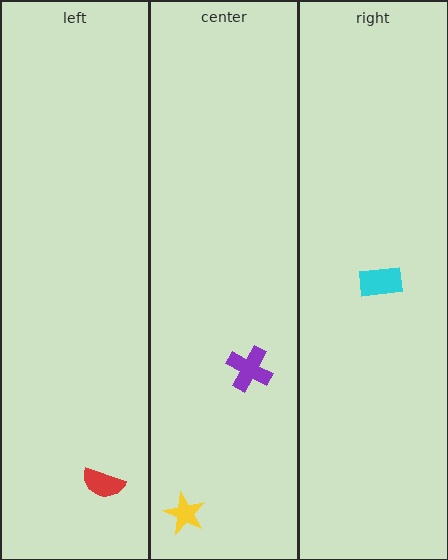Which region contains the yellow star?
The center region.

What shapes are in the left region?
The red semicircle.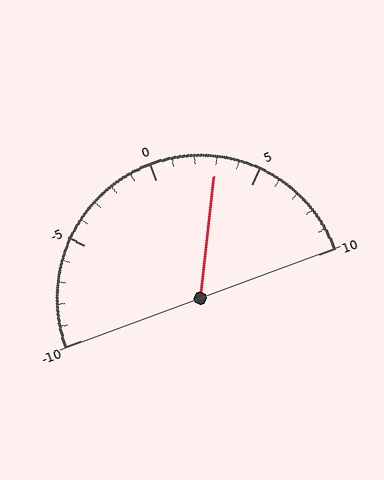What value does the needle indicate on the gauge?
The needle indicates approximately 3.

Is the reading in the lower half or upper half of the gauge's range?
The reading is in the upper half of the range (-10 to 10).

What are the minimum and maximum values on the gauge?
The gauge ranges from -10 to 10.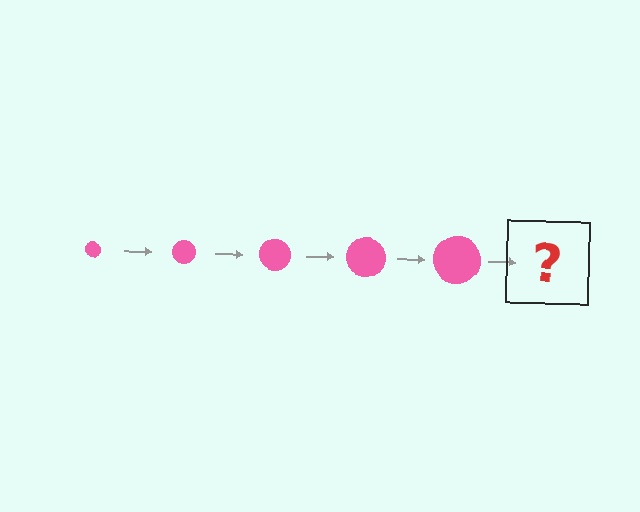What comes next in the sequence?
The next element should be a pink circle, larger than the previous one.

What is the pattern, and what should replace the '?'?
The pattern is that the circle gets progressively larger each step. The '?' should be a pink circle, larger than the previous one.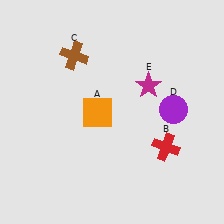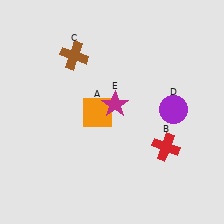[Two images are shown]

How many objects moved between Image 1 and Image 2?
1 object moved between the two images.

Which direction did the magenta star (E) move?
The magenta star (E) moved left.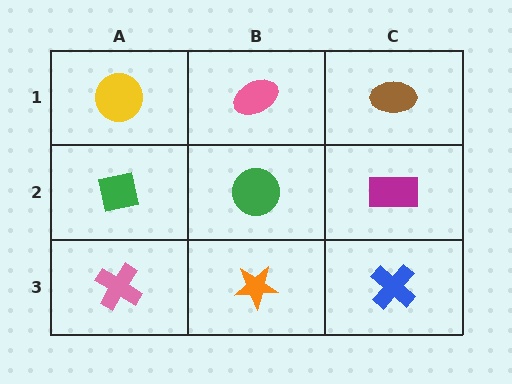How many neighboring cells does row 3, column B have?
3.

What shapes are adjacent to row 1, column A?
A green square (row 2, column A), a pink ellipse (row 1, column B).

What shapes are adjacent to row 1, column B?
A green circle (row 2, column B), a yellow circle (row 1, column A), a brown ellipse (row 1, column C).